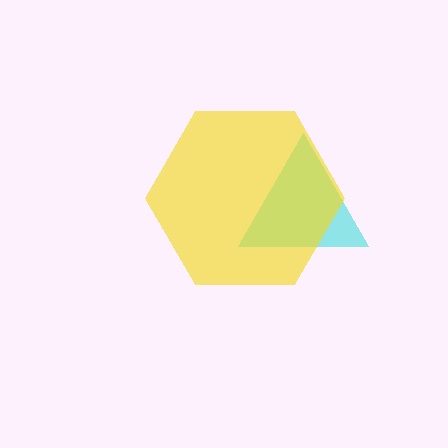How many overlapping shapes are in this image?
There are 2 overlapping shapes in the image.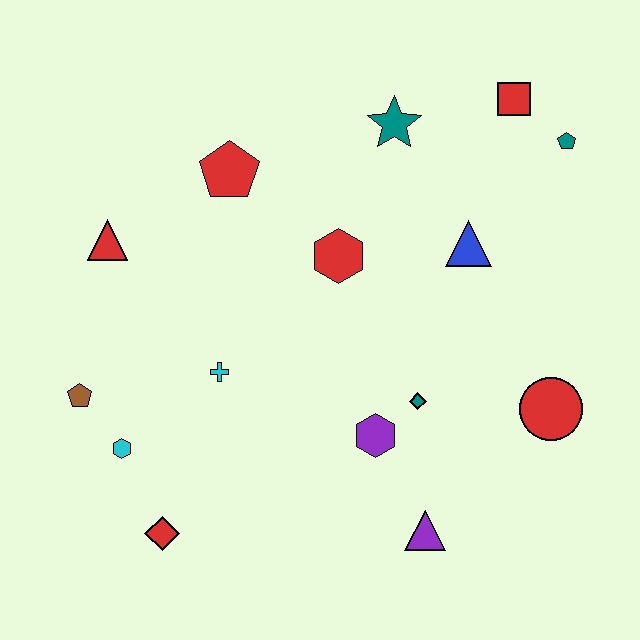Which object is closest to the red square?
The teal pentagon is closest to the red square.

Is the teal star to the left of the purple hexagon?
No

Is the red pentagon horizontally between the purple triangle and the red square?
No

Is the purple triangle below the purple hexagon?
Yes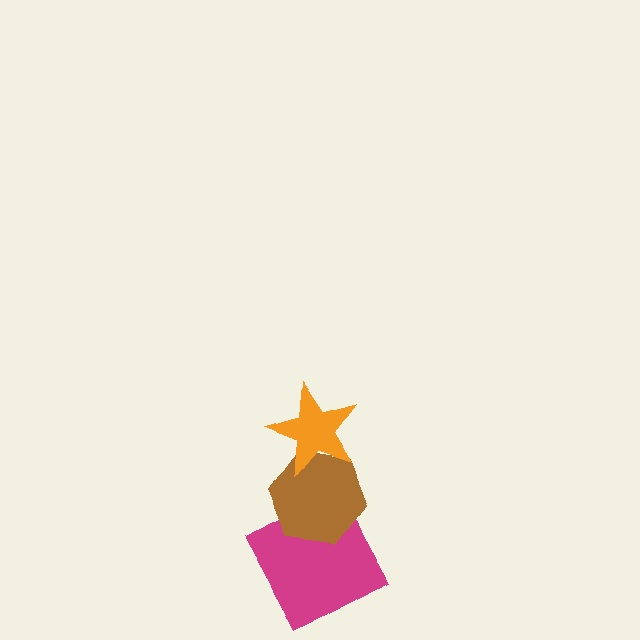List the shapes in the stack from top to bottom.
From top to bottom: the orange star, the brown hexagon, the magenta square.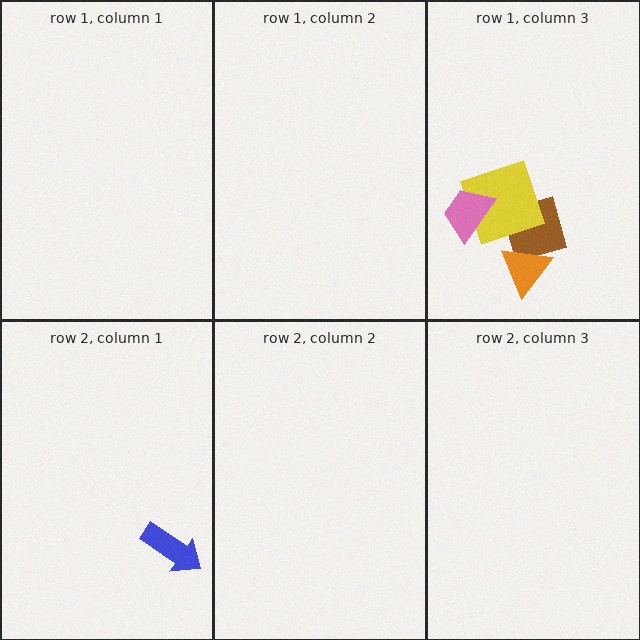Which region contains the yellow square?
The row 1, column 3 region.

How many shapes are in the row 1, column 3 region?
4.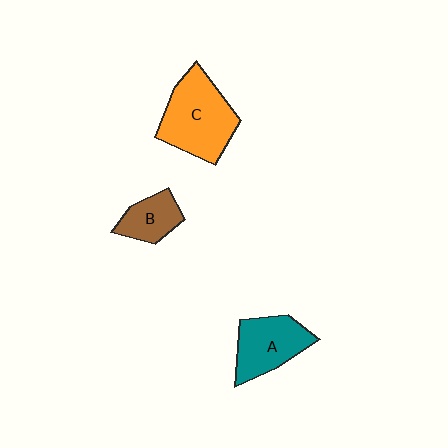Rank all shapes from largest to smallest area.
From largest to smallest: C (orange), A (teal), B (brown).